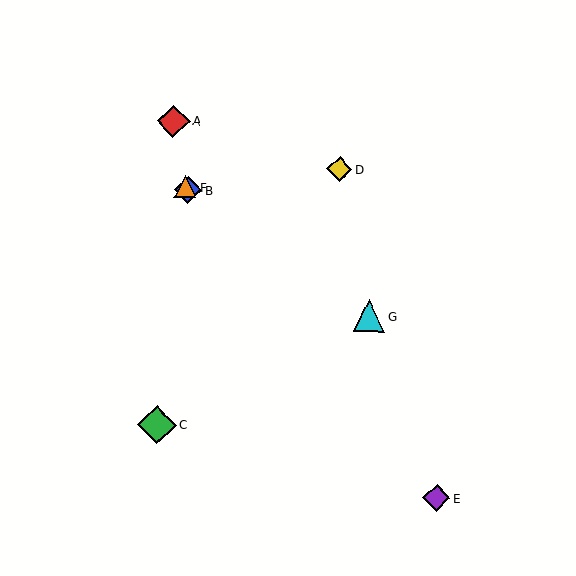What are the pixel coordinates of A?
Object A is at (173, 121).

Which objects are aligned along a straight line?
Objects B, E, F are aligned along a straight line.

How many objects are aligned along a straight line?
3 objects (B, E, F) are aligned along a straight line.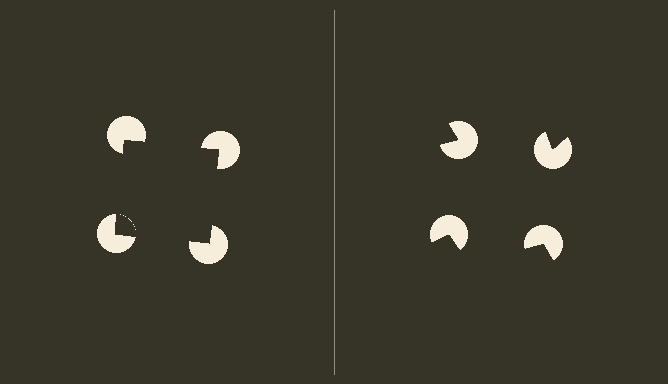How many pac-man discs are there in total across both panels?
8 — 4 on each side.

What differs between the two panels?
The pac-man discs are positioned identically on both sides; only the wedge orientations differ. On the left they align to a square; on the right they are misaligned.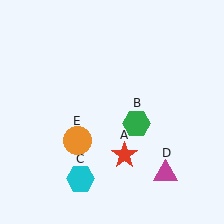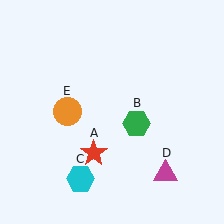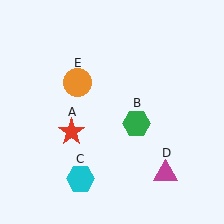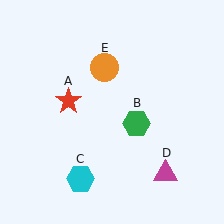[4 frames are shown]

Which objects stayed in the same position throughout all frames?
Green hexagon (object B) and cyan hexagon (object C) and magenta triangle (object D) remained stationary.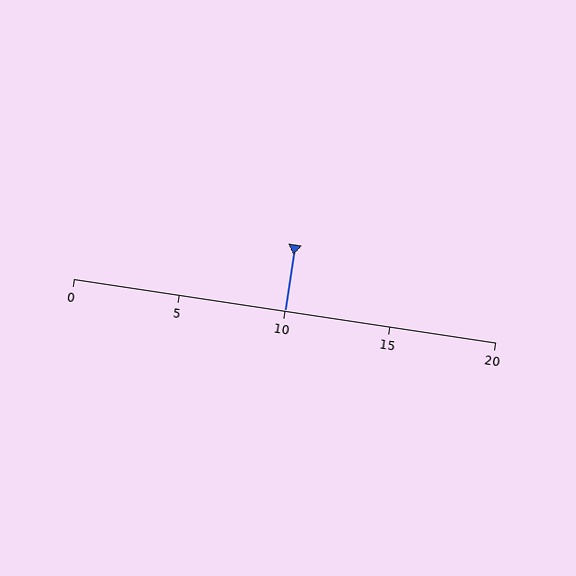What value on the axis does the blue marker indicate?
The marker indicates approximately 10.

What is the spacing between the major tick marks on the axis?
The major ticks are spaced 5 apart.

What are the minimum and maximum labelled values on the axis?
The axis runs from 0 to 20.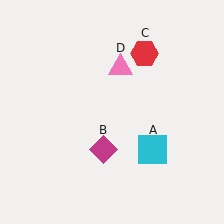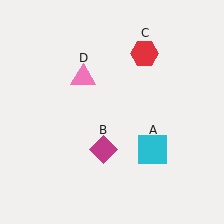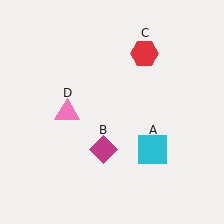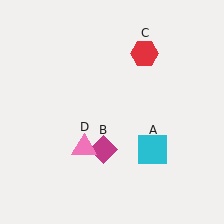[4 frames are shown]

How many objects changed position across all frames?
1 object changed position: pink triangle (object D).